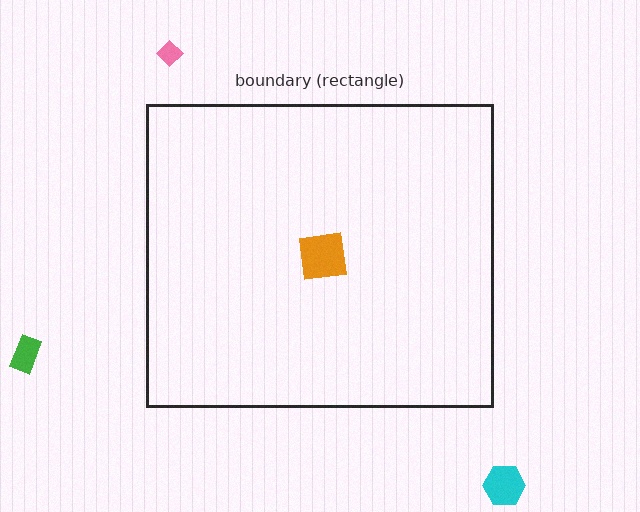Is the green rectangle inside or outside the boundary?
Outside.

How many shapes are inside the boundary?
1 inside, 3 outside.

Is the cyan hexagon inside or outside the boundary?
Outside.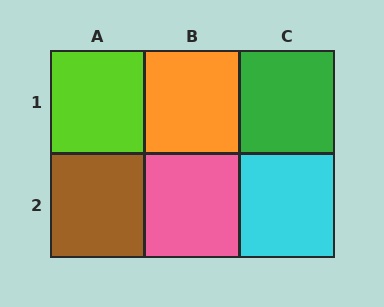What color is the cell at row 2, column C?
Cyan.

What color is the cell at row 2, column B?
Pink.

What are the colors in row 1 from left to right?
Lime, orange, green.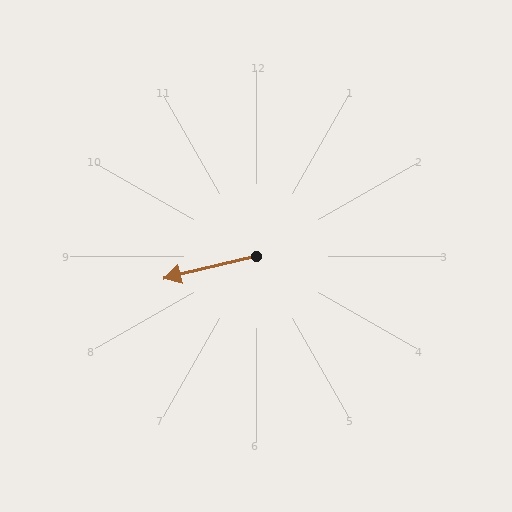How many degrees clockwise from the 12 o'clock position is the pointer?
Approximately 257 degrees.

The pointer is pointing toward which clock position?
Roughly 9 o'clock.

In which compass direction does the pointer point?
West.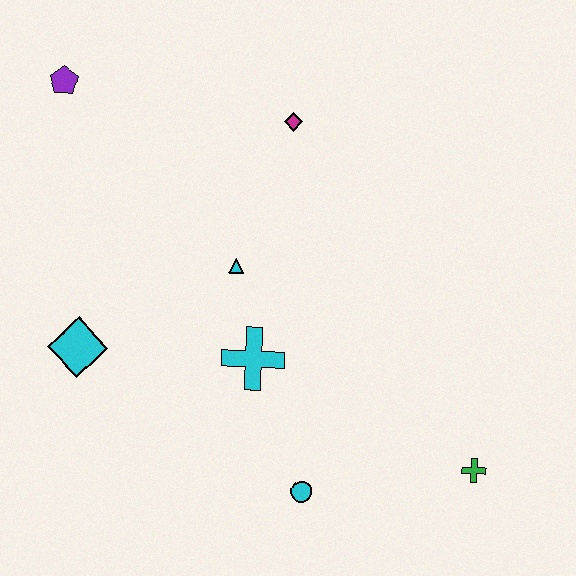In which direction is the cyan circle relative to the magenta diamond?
The cyan circle is below the magenta diamond.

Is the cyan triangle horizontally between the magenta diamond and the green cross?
No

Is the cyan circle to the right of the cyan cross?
Yes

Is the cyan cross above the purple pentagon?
No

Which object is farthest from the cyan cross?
The purple pentagon is farthest from the cyan cross.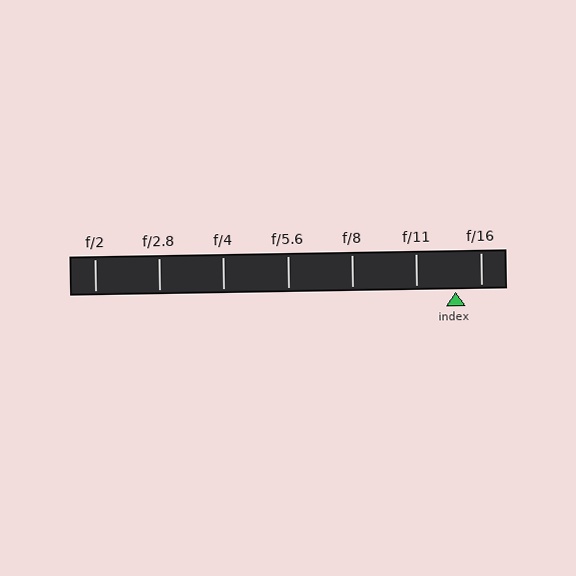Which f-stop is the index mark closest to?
The index mark is closest to f/16.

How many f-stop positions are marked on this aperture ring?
There are 7 f-stop positions marked.